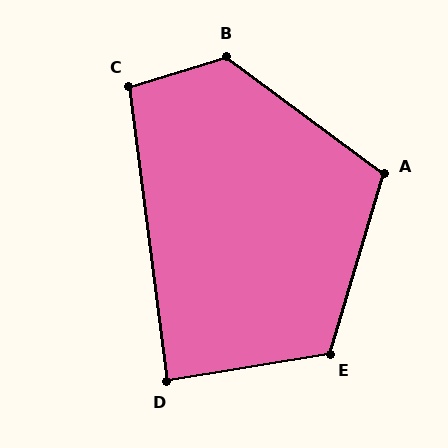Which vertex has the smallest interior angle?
D, at approximately 88 degrees.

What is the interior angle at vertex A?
Approximately 110 degrees (obtuse).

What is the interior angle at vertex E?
Approximately 116 degrees (obtuse).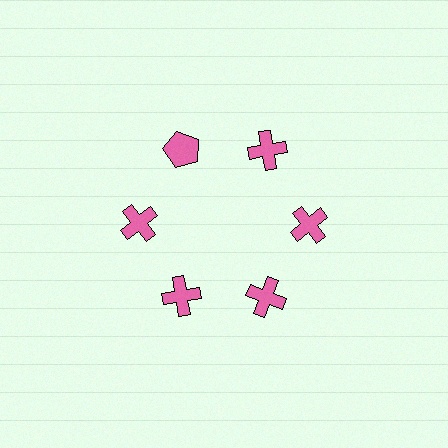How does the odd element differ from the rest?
It has a different shape: pentagon instead of cross.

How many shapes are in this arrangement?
There are 6 shapes arranged in a ring pattern.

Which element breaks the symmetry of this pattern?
The pink pentagon at roughly the 11 o'clock position breaks the symmetry. All other shapes are pink crosses.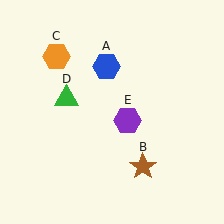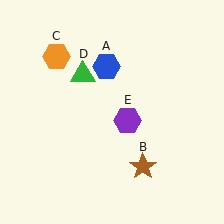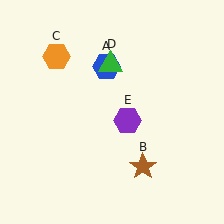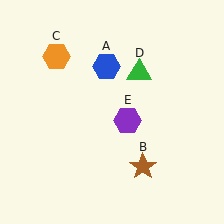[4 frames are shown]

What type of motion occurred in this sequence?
The green triangle (object D) rotated clockwise around the center of the scene.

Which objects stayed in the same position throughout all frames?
Blue hexagon (object A) and brown star (object B) and orange hexagon (object C) and purple hexagon (object E) remained stationary.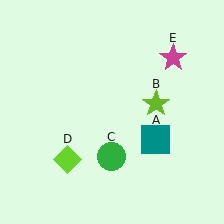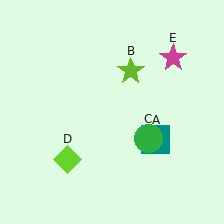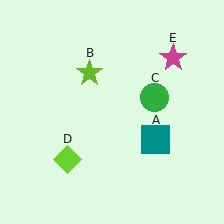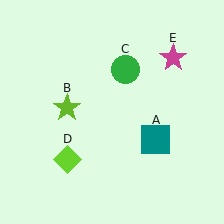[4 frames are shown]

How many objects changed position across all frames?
2 objects changed position: lime star (object B), green circle (object C).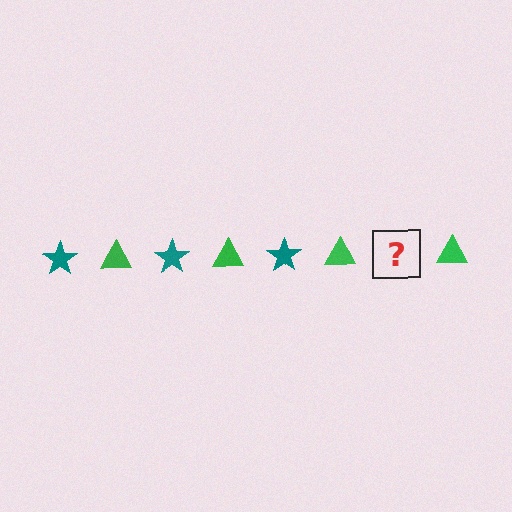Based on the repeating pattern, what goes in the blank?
The blank should be a teal star.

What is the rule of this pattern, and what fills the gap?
The rule is that the pattern alternates between teal star and green triangle. The gap should be filled with a teal star.